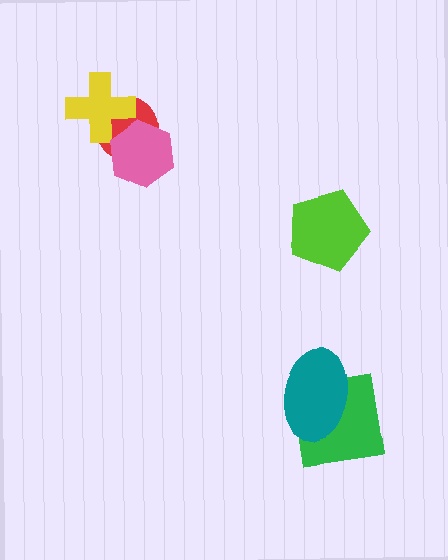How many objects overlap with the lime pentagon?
0 objects overlap with the lime pentagon.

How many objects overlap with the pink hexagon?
2 objects overlap with the pink hexagon.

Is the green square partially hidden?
Yes, it is partially covered by another shape.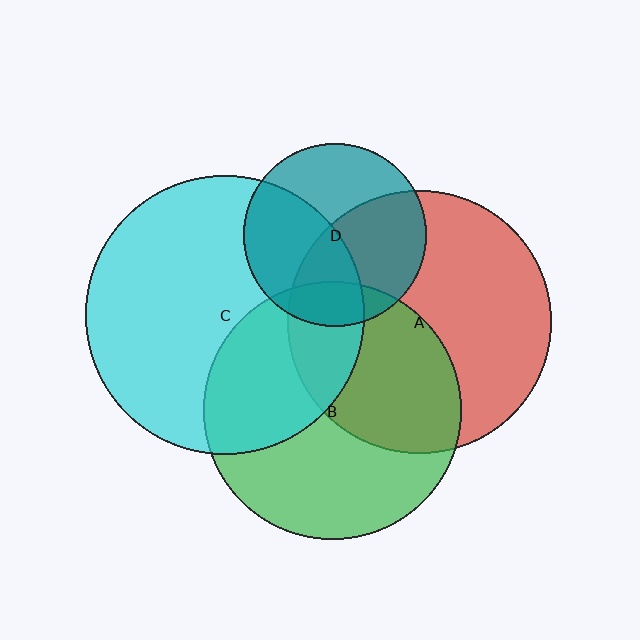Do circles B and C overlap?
Yes.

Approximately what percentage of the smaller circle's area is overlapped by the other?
Approximately 40%.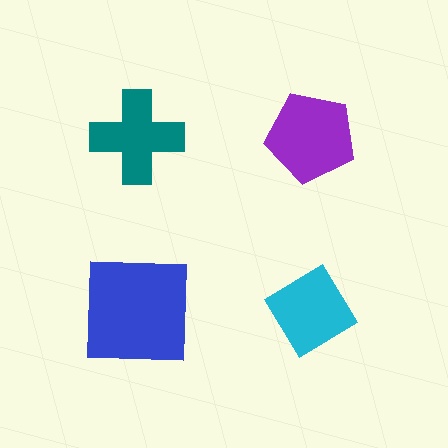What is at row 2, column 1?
A blue square.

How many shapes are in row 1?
2 shapes.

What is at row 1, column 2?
A purple pentagon.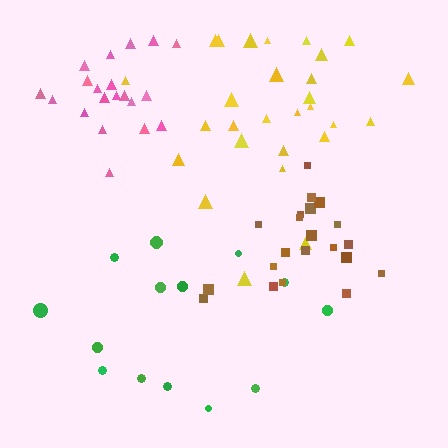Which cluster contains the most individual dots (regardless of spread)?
Yellow (28).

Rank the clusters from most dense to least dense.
brown, pink, yellow, green.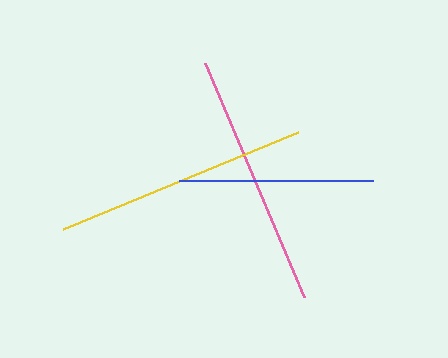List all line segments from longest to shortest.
From longest to shortest: pink, yellow, blue.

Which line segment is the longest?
The pink line is the longest at approximately 255 pixels.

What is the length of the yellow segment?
The yellow segment is approximately 254 pixels long.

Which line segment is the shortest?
The blue line is the shortest at approximately 194 pixels.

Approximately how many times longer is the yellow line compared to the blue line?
The yellow line is approximately 1.3 times the length of the blue line.